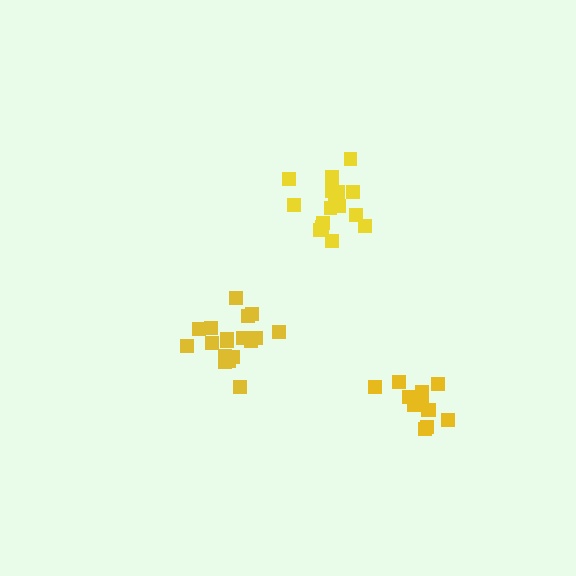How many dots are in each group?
Group 1: 18 dots, Group 2: 13 dots, Group 3: 17 dots (48 total).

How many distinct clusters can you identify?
There are 3 distinct clusters.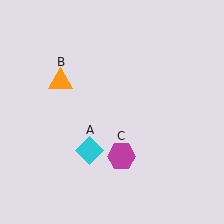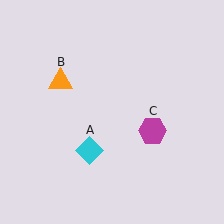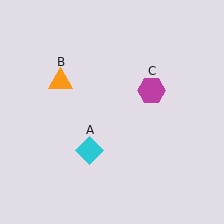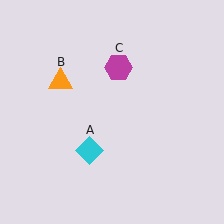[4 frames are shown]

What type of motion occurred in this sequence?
The magenta hexagon (object C) rotated counterclockwise around the center of the scene.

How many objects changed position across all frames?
1 object changed position: magenta hexagon (object C).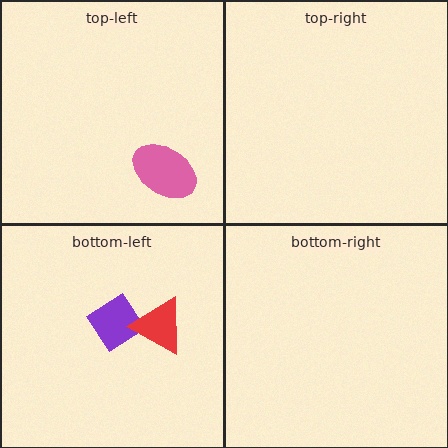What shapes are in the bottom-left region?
The purple diamond, the red triangle.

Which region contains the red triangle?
The bottom-left region.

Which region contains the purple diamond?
The bottom-left region.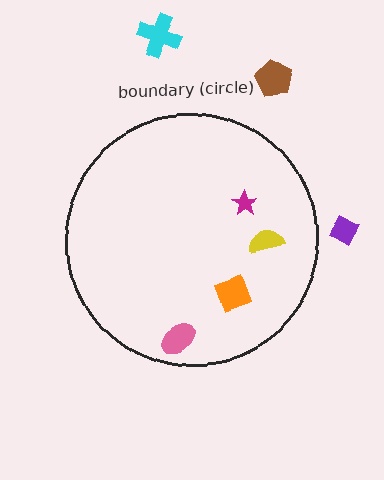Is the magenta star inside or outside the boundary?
Inside.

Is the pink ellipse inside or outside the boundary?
Inside.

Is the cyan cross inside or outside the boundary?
Outside.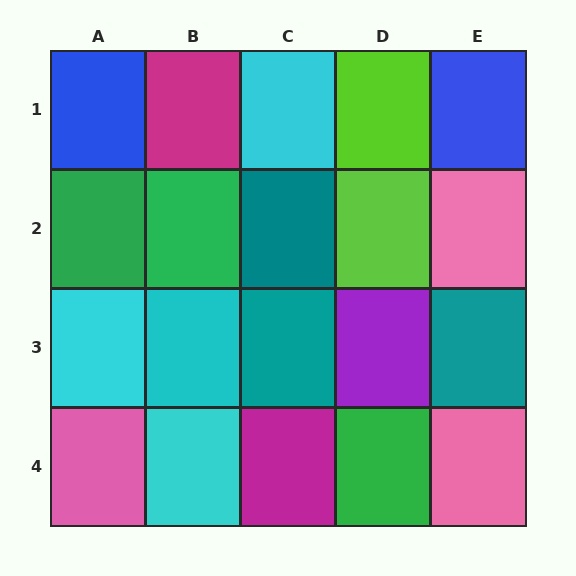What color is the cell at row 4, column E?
Pink.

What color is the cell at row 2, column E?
Pink.